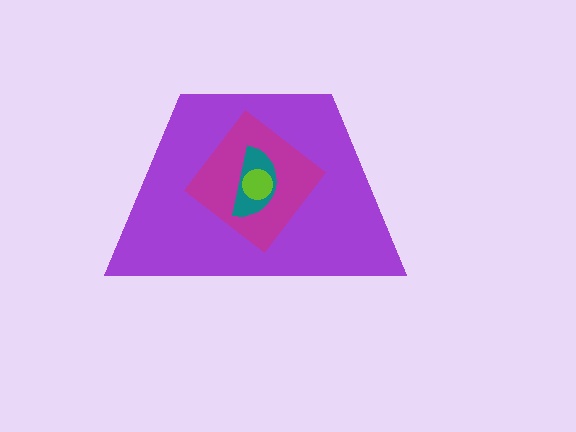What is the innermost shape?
The lime circle.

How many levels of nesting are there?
4.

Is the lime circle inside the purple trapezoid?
Yes.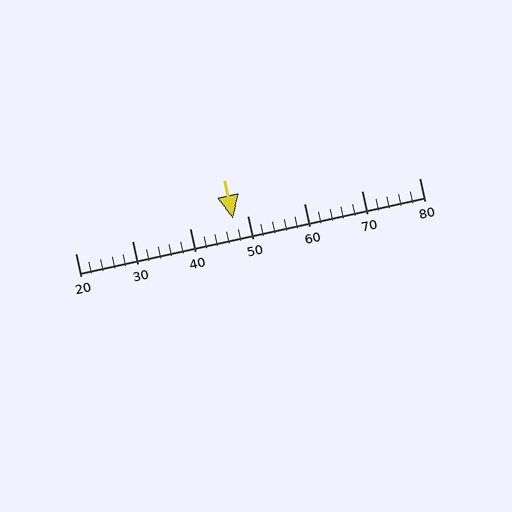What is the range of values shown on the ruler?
The ruler shows values from 20 to 80.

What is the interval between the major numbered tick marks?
The major tick marks are spaced 10 units apart.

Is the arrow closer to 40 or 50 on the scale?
The arrow is closer to 50.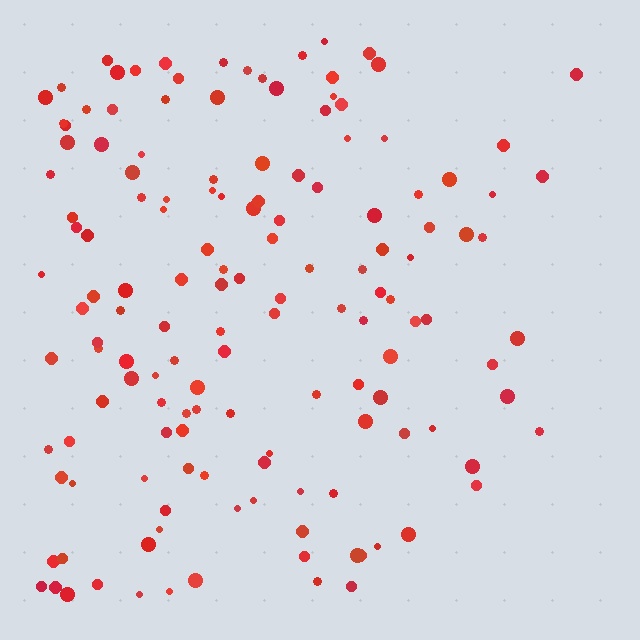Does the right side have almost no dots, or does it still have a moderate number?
Still a moderate number, just noticeably fewer than the left.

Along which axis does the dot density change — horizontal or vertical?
Horizontal.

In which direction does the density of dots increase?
From right to left, with the left side densest.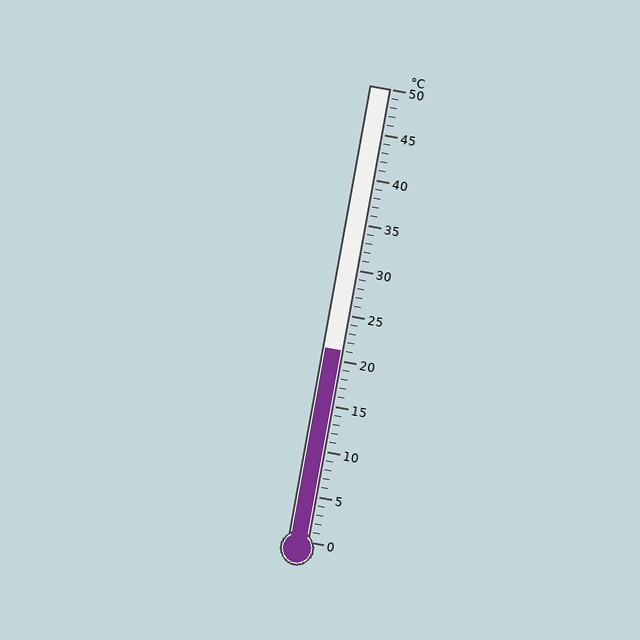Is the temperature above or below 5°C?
The temperature is above 5°C.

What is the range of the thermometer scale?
The thermometer scale ranges from 0°C to 50°C.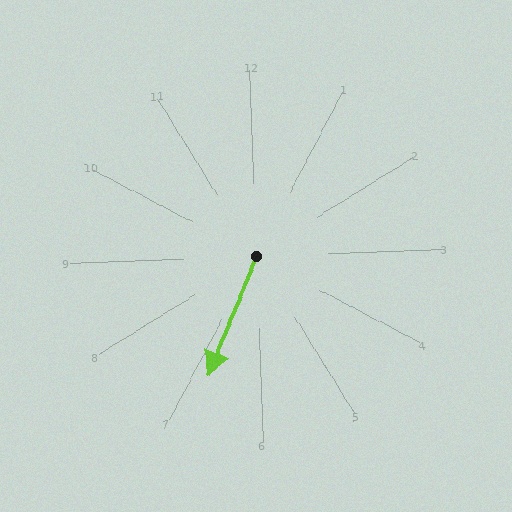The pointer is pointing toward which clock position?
Roughly 7 o'clock.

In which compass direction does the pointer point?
Southwest.